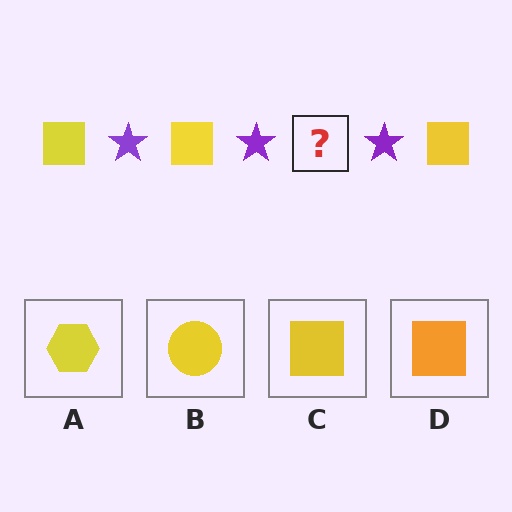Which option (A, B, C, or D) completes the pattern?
C.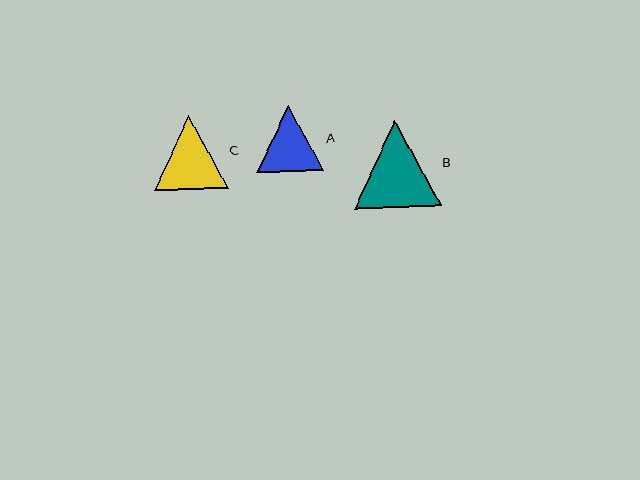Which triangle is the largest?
Triangle B is the largest with a size of approximately 87 pixels.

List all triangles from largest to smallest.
From largest to smallest: B, C, A.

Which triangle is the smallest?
Triangle A is the smallest with a size of approximately 67 pixels.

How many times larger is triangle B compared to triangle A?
Triangle B is approximately 1.3 times the size of triangle A.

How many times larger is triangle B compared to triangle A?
Triangle B is approximately 1.3 times the size of triangle A.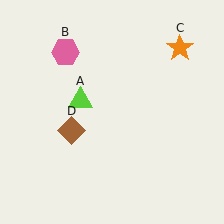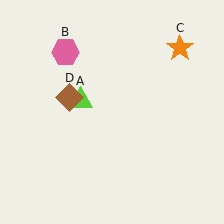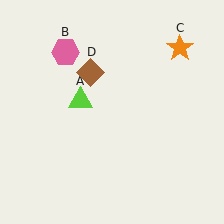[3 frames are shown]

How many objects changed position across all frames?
1 object changed position: brown diamond (object D).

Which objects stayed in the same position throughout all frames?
Lime triangle (object A) and pink hexagon (object B) and orange star (object C) remained stationary.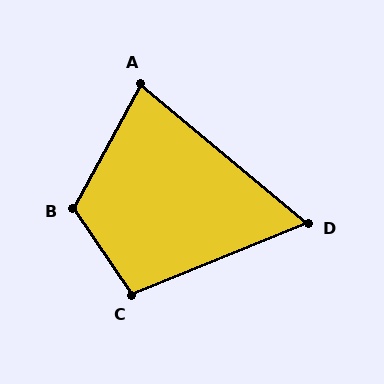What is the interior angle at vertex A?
Approximately 78 degrees (acute).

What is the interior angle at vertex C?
Approximately 102 degrees (obtuse).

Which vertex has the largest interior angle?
B, at approximately 118 degrees.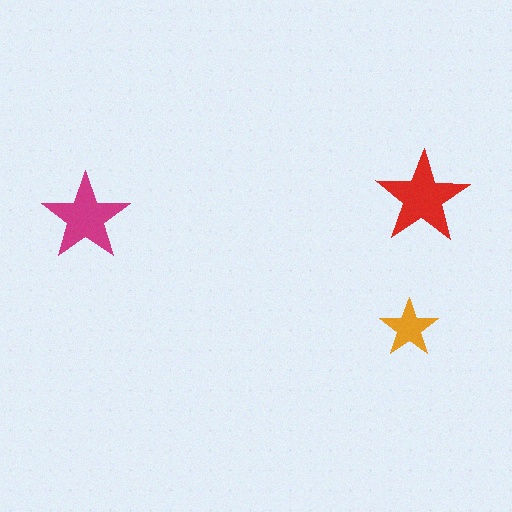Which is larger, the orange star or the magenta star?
The magenta one.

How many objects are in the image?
There are 3 objects in the image.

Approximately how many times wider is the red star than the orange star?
About 1.5 times wider.